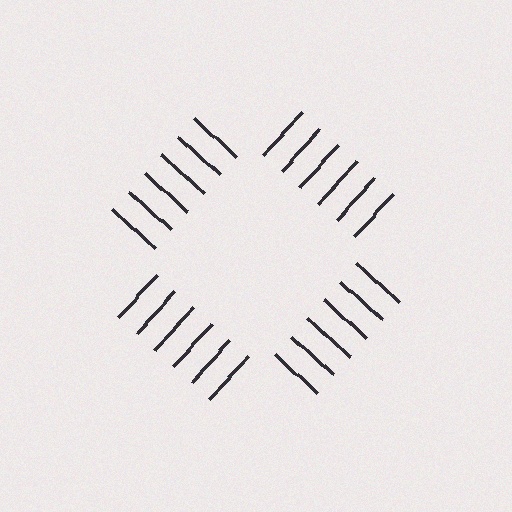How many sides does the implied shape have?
4 sides — the line-ends trace a square.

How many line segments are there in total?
24 — 6 along each of the 4 edges.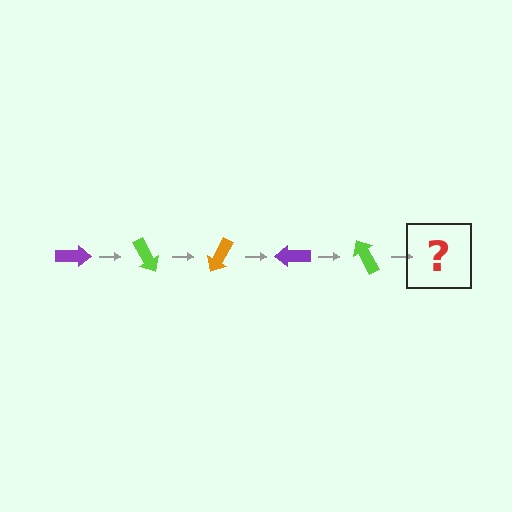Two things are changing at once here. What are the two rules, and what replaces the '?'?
The two rules are that it rotates 60 degrees each step and the color cycles through purple, lime, and orange. The '?' should be an orange arrow, rotated 300 degrees from the start.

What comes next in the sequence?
The next element should be an orange arrow, rotated 300 degrees from the start.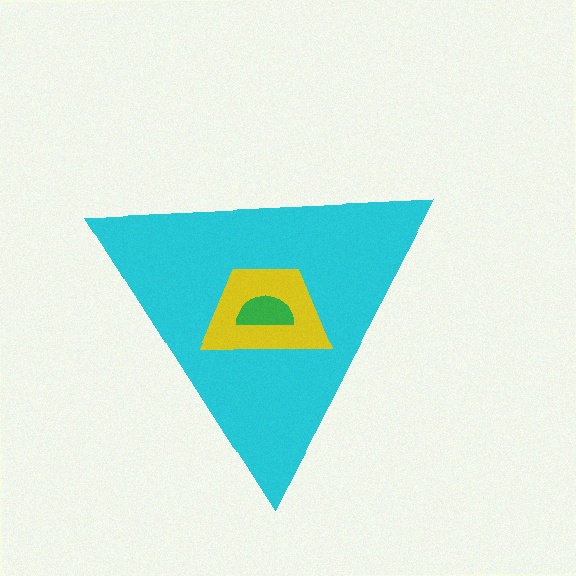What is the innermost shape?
The green semicircle.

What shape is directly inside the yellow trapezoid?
The green semicircle.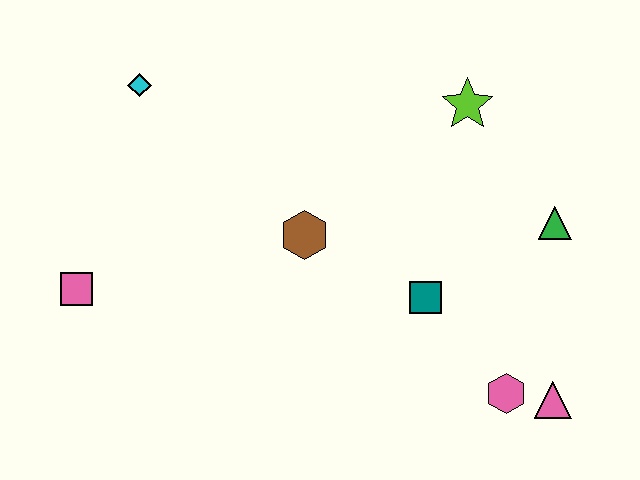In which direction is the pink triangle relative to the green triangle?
The pink triangle is below the green triangle.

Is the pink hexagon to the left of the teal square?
No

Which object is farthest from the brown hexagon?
The pink triangle is farthest from the brown hexagon.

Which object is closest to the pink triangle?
The pink hexagon is closest to the pink triangle.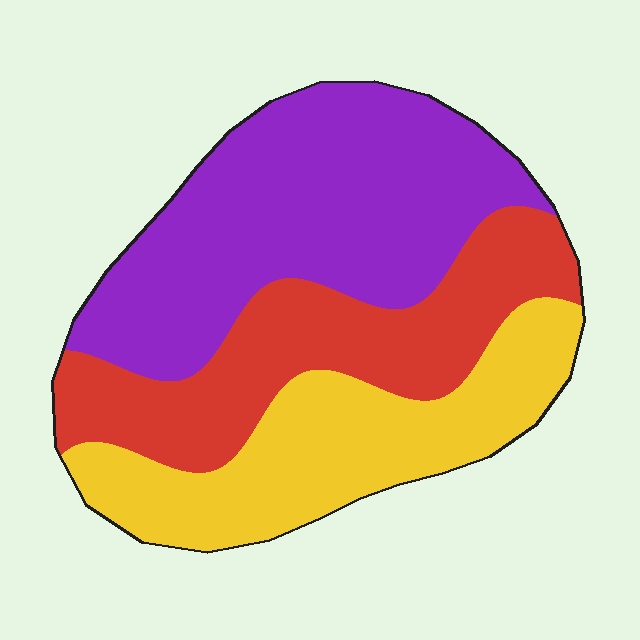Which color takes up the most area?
Purple, at roughly 40%.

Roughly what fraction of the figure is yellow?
Yellow takes up about one quarter (1/4) of the figure.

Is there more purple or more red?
Purple.